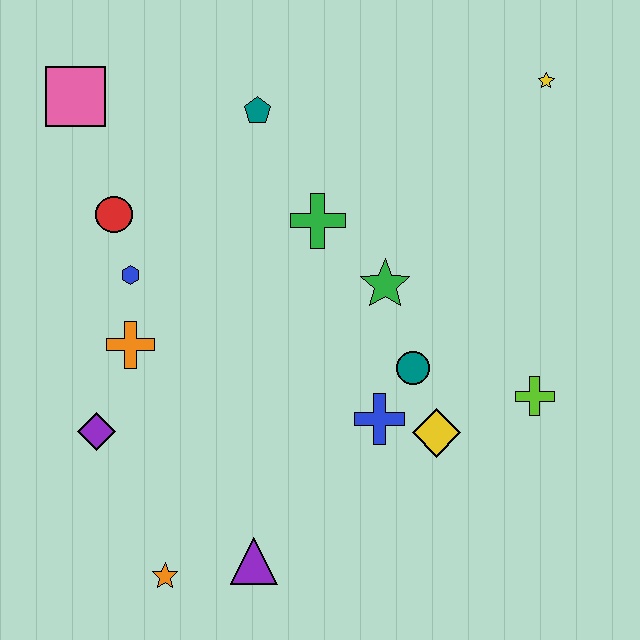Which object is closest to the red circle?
The blue hexagon is closest to the red circle.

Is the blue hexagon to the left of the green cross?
Yes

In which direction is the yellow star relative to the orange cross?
The yellow star is to the right of the orange cross.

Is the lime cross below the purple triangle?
No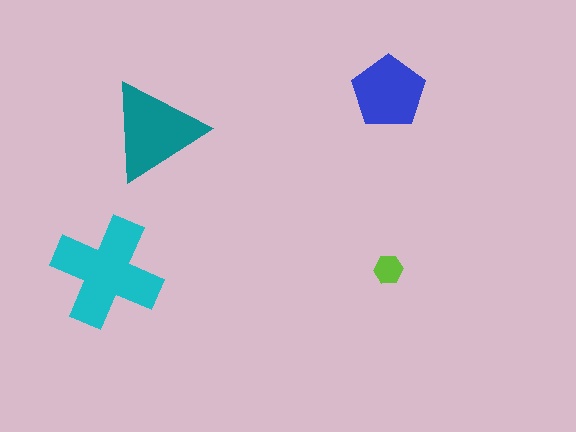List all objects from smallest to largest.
The lime hexagon, the blue pentagon, the teal triangle, the cyan cross.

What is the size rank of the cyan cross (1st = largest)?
1st.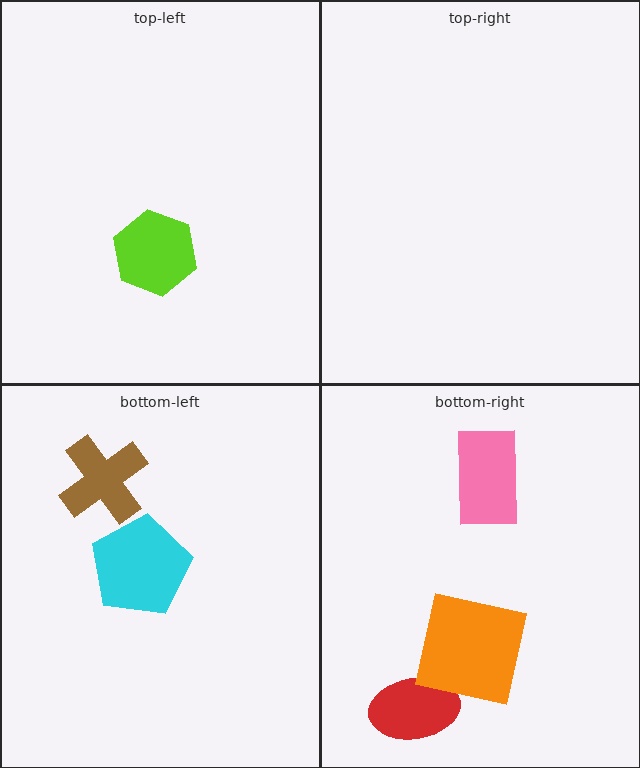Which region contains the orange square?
The bottom-right region.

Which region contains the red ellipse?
The bottom-right region.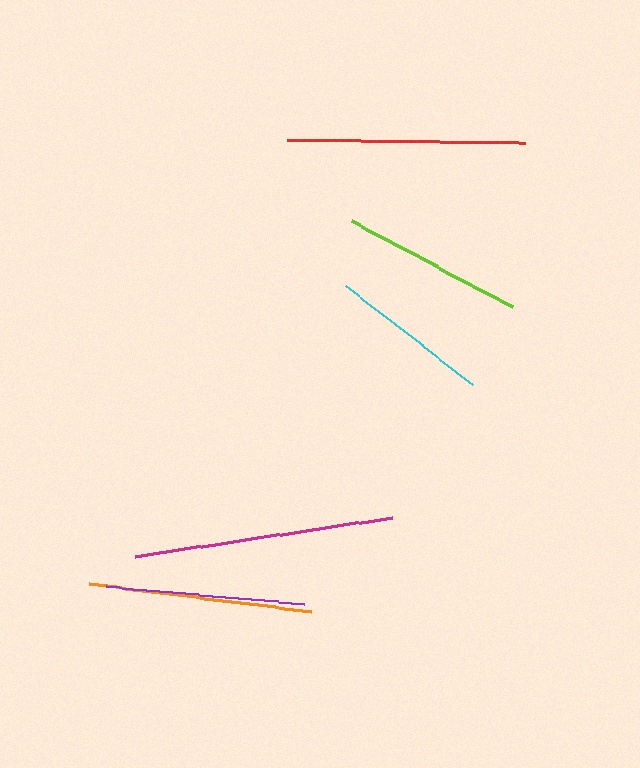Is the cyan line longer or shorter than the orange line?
The orange line is longer than the cyan line.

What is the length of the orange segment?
The orange segment is approximately 223 pixels long.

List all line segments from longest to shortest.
From longest to shortest: magenta, red, orange, purple, lime, cyan.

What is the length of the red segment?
The red segment is approximately 238 pixels long.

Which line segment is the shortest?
The cyan line is the shortest at approximately 161 pixels.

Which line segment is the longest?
The magenta line is the longest at approximately 260 pixels.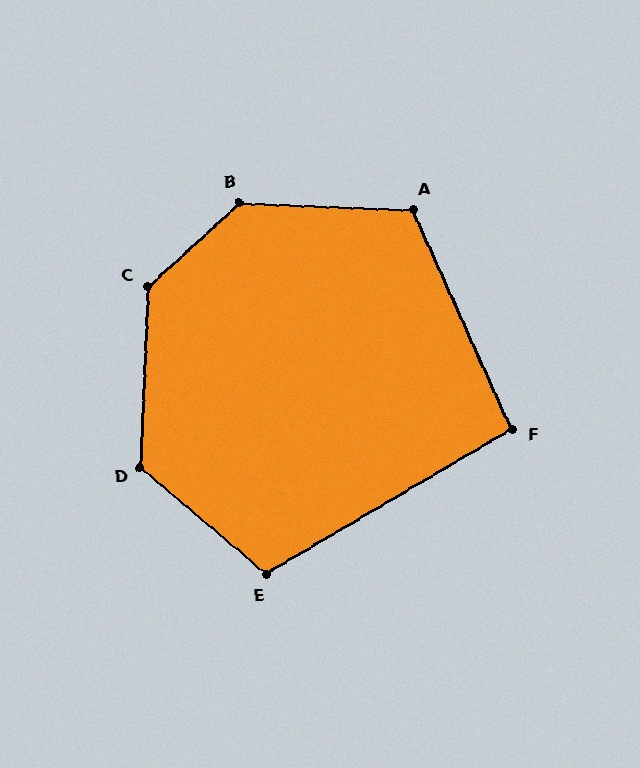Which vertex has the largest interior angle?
B, at approximately 136 degrees.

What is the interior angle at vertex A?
Approximately 116 degrees (obtuse).